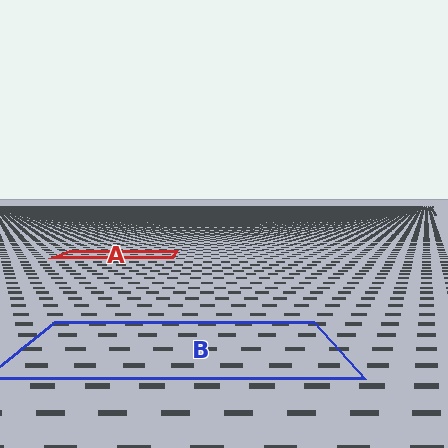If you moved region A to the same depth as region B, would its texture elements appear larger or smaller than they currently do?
They would appear larger. At a closer depth, the same texture elements are projected at a bigger on-screen size.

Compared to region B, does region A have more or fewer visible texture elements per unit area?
Region A has more texture elements per unit area — they are packed more densely because it is farther away.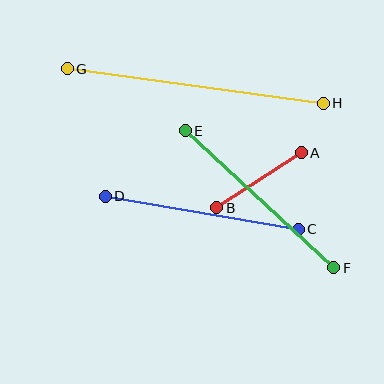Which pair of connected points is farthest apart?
Points G and H are farthest apart.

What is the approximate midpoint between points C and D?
The midpoint is at approximately (202, 213) pixels.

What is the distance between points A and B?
The distance is approximately 101 pixels.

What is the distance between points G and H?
The distance is approximately 258 pixels.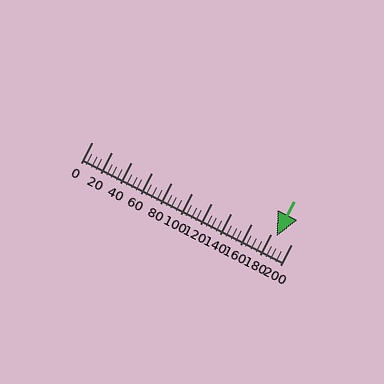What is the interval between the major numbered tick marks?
The major tick marks are spaced 20 units apart.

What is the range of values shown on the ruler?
The ruler shows values from 0 to 200.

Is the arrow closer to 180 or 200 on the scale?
The arrow is closer to 180.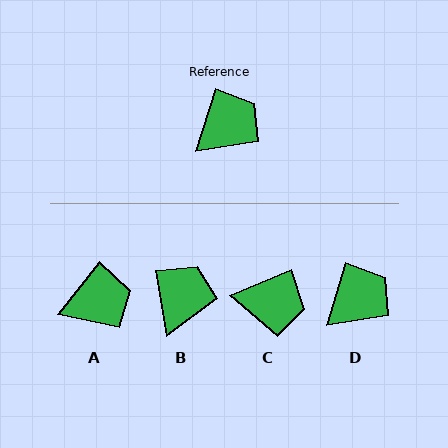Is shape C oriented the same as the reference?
No, it is off by about 50 degrees.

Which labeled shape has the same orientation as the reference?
D.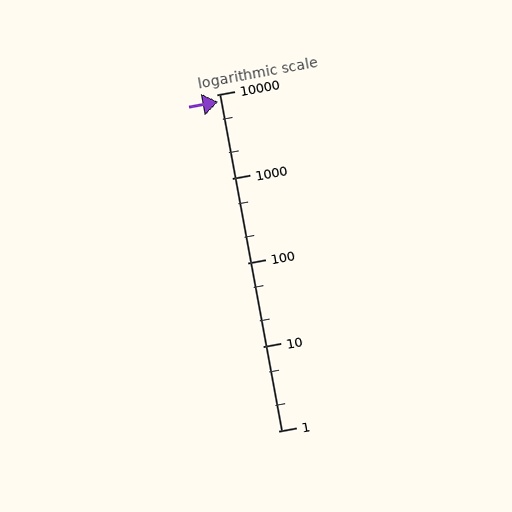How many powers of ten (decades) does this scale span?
The scale spans 4 decades, from 1 to 10000.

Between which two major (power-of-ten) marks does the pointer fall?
The pointer is between 1000 and 10000.